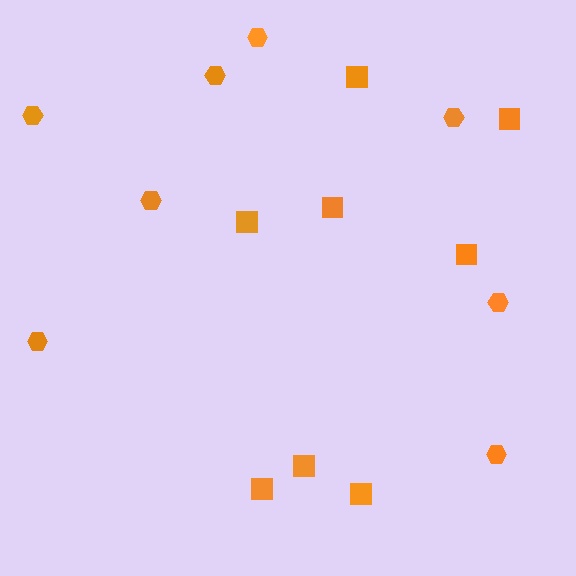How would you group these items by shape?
There are 2 groups: one group of hexagons (8) and one group of squares (8).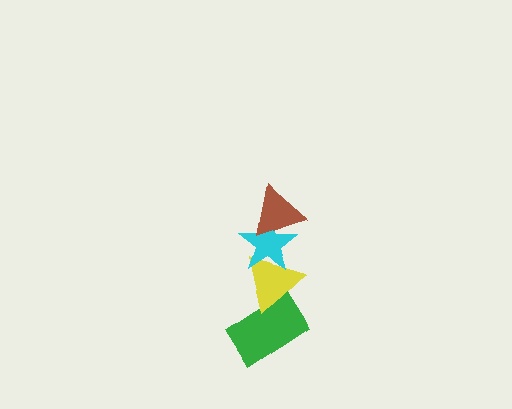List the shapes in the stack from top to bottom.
From top to bottom: the brown triangle, the cyan star, the yellow triangle, the green rectangle.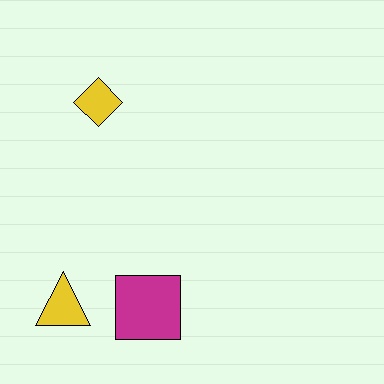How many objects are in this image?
There are 3 objects.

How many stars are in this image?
There are no stars.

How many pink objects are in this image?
There are no pink objects.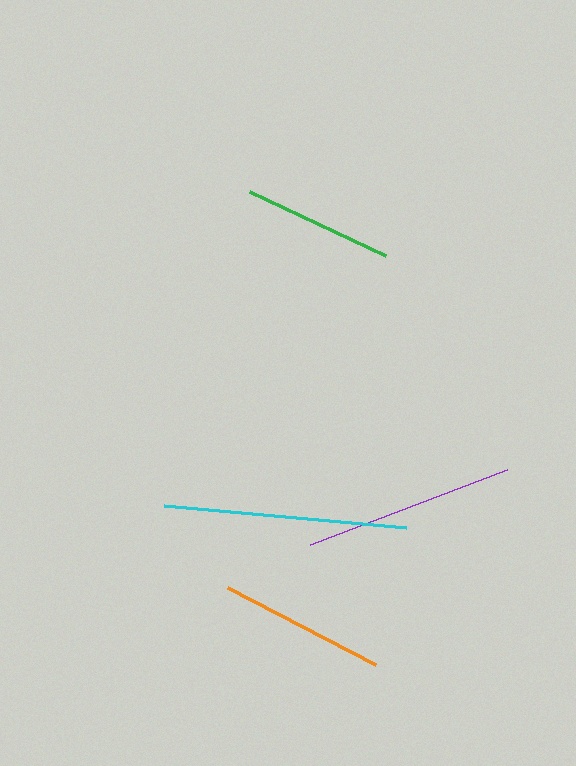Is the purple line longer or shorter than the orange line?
The purple line is longer than the orange line.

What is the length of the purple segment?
The purple segment is approximately 210 pixels long.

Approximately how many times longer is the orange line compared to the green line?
The orange line is approximately 1.1 times the length of the green line.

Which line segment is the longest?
The cyan line is the longest at approximately 243 pixels.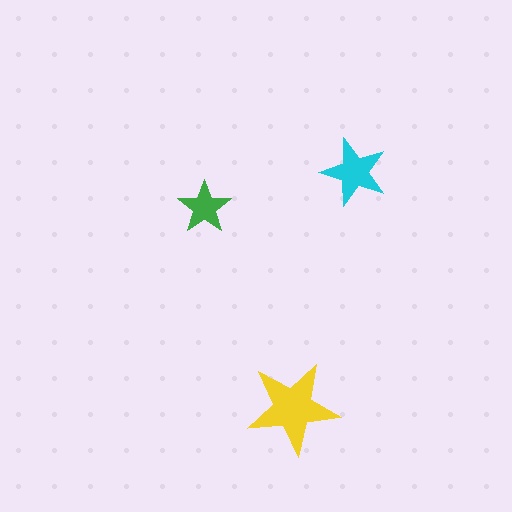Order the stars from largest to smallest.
the yellow one, the cyan one, the green one.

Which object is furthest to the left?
The green star is leftmost.